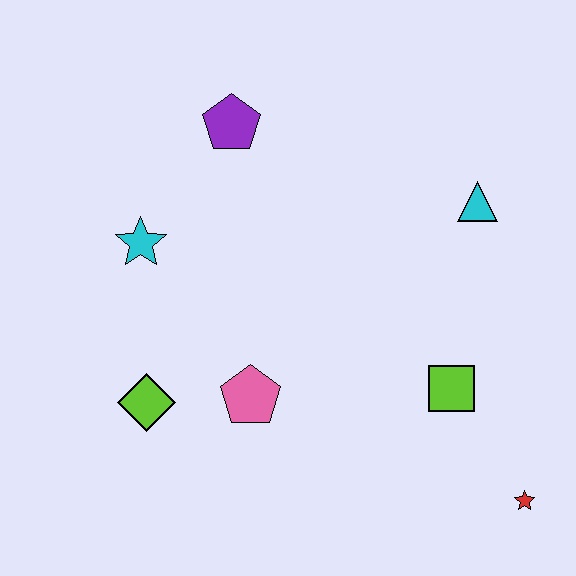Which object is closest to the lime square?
The red star is closest to the lime square.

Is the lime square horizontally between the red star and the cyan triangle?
No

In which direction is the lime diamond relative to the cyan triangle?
The lime diamond is to the left of the cyan triangle.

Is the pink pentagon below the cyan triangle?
Yes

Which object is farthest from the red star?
The purple pentagon is farthest from the red star.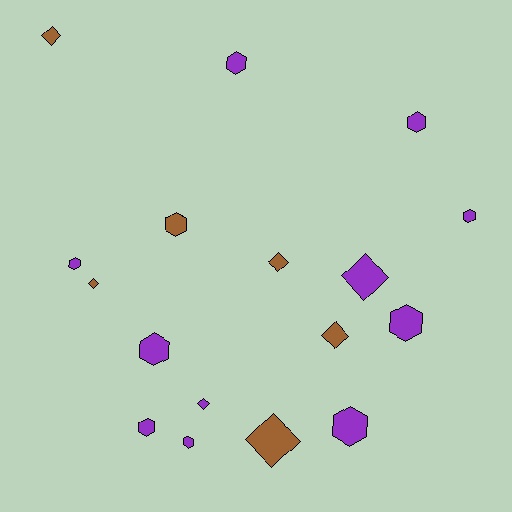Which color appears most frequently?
Purple, with 11 objects.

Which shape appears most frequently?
Hexagon, with 10 objects.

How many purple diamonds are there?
There are 2 purple diamonds.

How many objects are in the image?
There are 17 objects.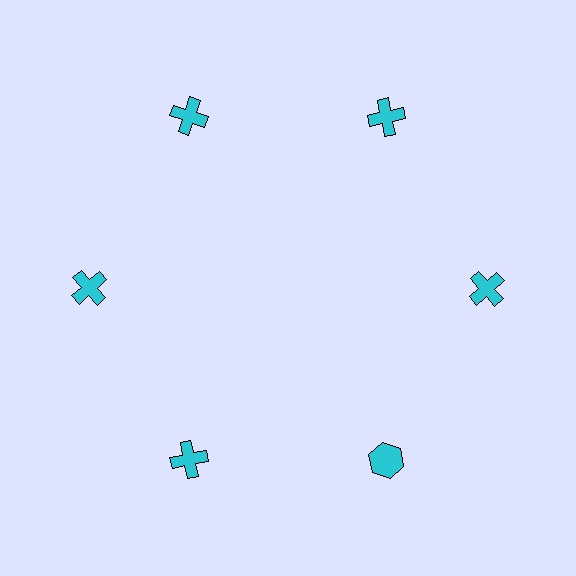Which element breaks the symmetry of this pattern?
The cyan hexagon at roughly the 5 o'clock position breaks the symmetry. All other shapes are cyan crosses.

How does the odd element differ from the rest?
It has a different shape: hexagon instead of cross.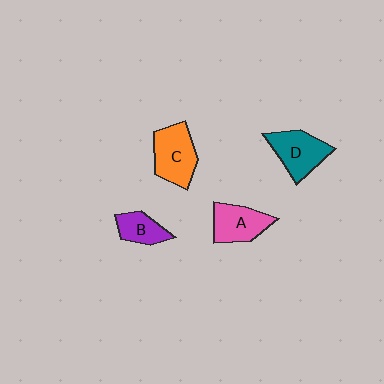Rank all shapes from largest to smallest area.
From largest to smallest: C (orange), D (teal), A (pink), B (purple).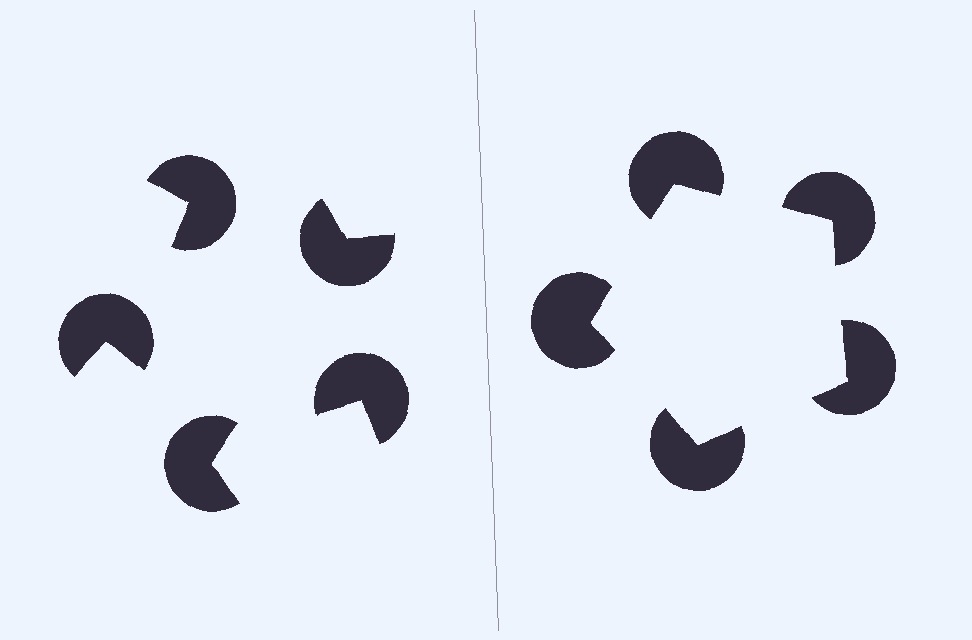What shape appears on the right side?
An illusory pentagon.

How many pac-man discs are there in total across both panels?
10 — 5 on each side.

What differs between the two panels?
The pac-man discs are positioned identically on both sides; only the wedge orientations differ. On the right they align to a pentagon; on the left they are misaligned.